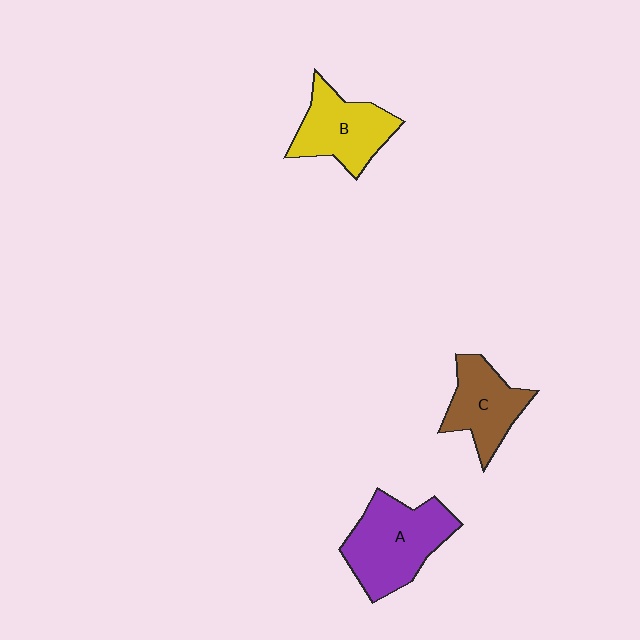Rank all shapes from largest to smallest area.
From largest to smallest: A (purple), B (yellow), C (brown).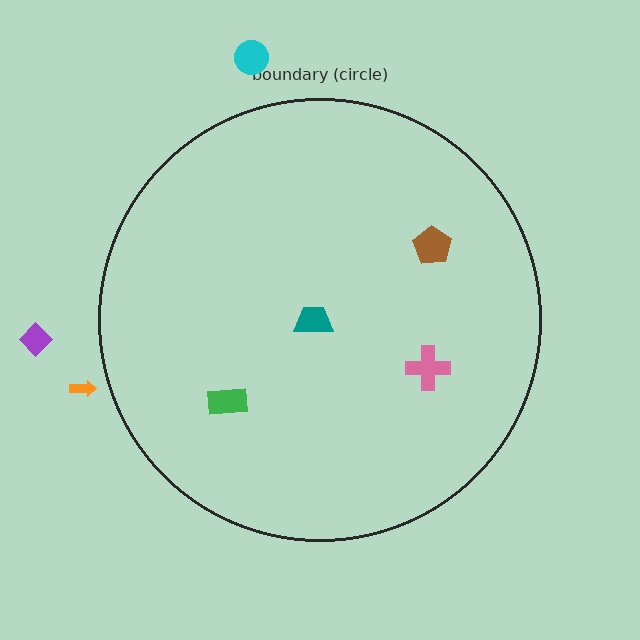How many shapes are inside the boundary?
4 inside, 3 outside.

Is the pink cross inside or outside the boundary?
Inside.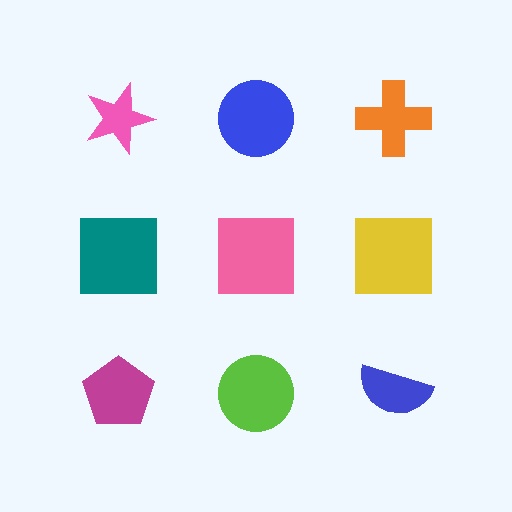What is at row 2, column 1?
A teal square.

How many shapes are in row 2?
3 shapes.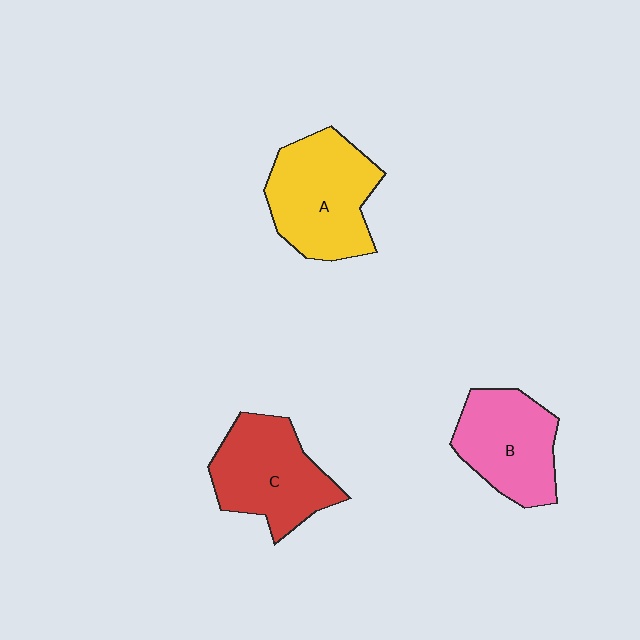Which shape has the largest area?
Shape A (yellow).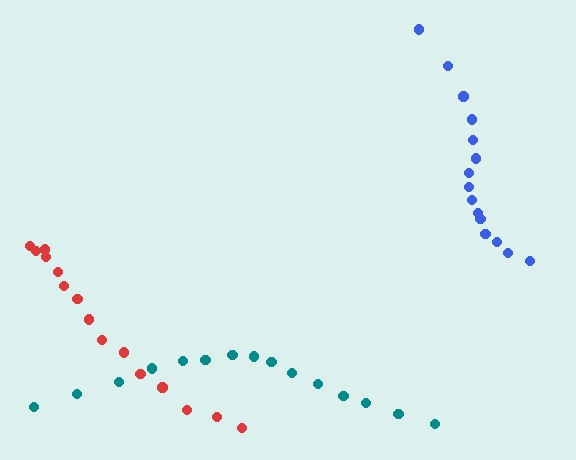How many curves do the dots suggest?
There are 3 distinct paths.